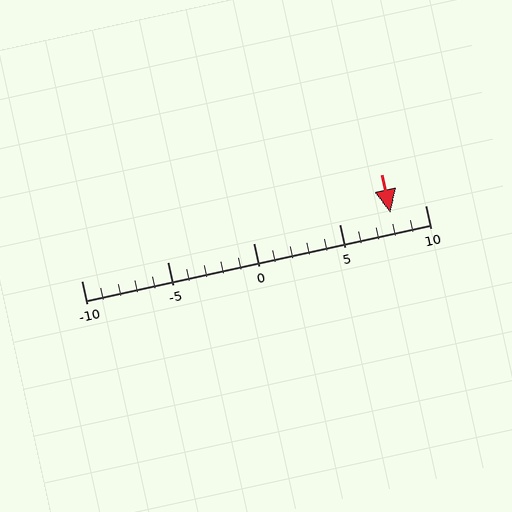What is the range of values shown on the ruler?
The ruler shows values from -10 to 10.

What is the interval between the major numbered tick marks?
The major tick marks are spaced 5 units apart.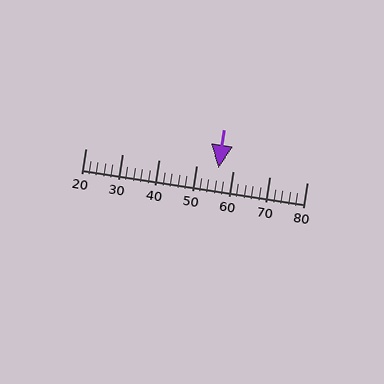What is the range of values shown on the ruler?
The ruler shows values from 20 to 80.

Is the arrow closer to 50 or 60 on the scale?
The arrow is closer to 60.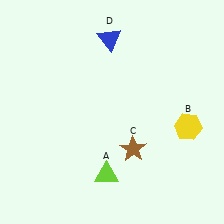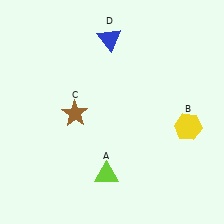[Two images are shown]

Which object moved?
The brown star (C) moved left.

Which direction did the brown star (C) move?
The brown star (C) moved left.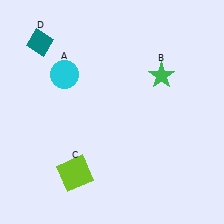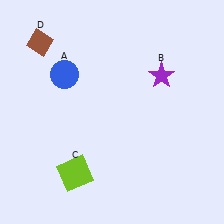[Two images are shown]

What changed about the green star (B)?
In Image 1, B is green. In Image 2, it changed to purple.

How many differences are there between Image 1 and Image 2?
There are 3 differences between the two images.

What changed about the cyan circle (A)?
In Image 1, A is cyan. In Image 2, it changed to blue.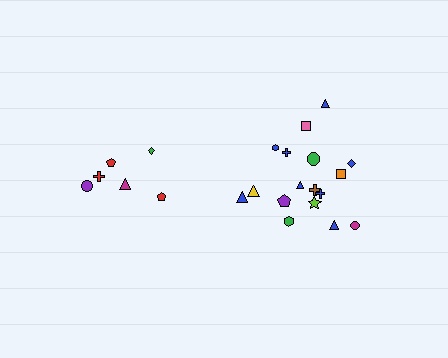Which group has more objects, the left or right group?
The right group.